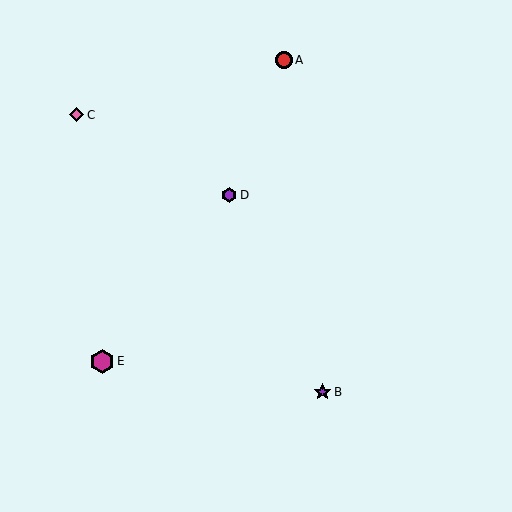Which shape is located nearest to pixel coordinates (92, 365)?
The magenta hexagon (labeled E) at (102, 361) is nearest to that location.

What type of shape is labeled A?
Shape A is a red circle.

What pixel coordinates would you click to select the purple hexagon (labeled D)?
Click at (229, 195) to select the purple hexagon D.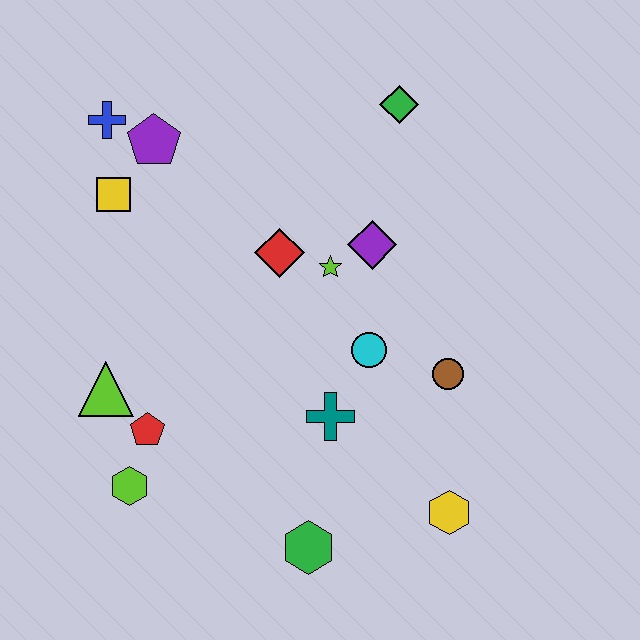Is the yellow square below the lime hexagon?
No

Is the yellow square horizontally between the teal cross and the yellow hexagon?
No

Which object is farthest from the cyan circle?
The blue cross is farthest from the cyan circle.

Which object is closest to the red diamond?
The lime star is closest to the red diamond.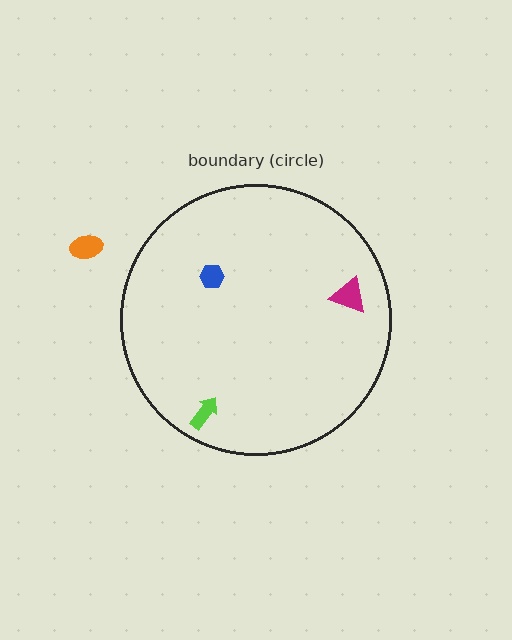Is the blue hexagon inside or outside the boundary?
Inside.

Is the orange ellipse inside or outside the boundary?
Outside.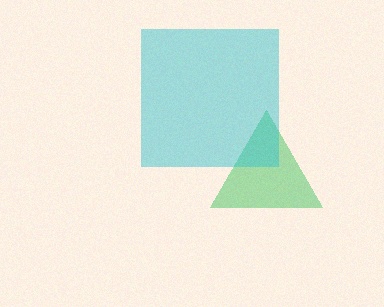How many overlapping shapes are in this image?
There are 2 overlapping shapes in the image.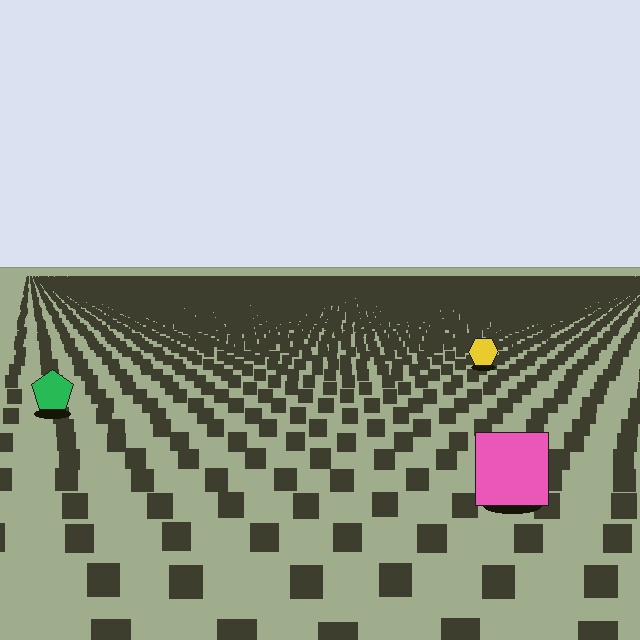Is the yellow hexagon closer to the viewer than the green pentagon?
No. The green pentagon is closer — you can tell from the texture gradient: the ground texture is coarser near it.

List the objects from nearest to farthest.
From nearest to farthest: the pink square, the green pentagon, the yellow hexagon.